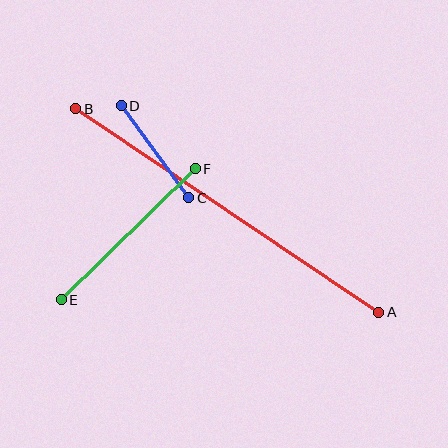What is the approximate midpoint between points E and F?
The midpoint is at approximately (128, 234) pixels.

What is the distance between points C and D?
The distance is approximately 114 pixels.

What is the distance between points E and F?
The distance is approximately 188 pixels.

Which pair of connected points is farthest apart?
Points A and B are farthest apart.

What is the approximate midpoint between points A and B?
The midpoint is at approximately (227, 211) pixels.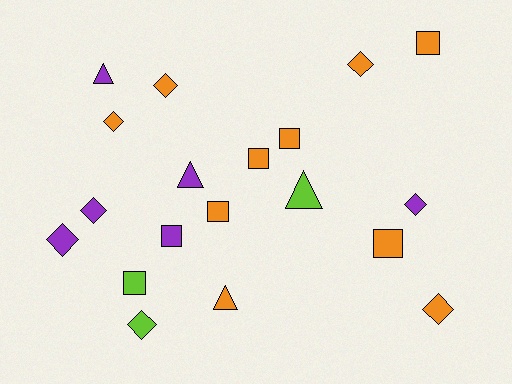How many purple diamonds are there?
There are 3 purple diamonds.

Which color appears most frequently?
Orange, with 10 objects.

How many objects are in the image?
There are 19 objects.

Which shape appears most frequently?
Diamond, with 8 objects.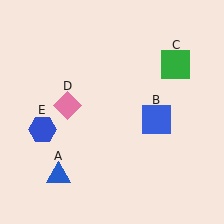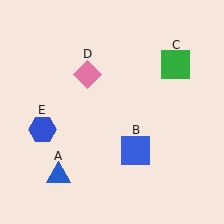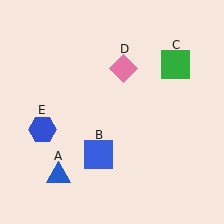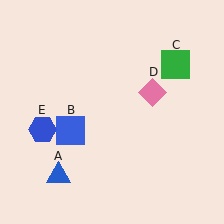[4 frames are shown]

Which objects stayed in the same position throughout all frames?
Blue triangle (object A) and green square (object C) and blue hexagon (object E) remained stationary.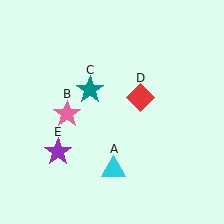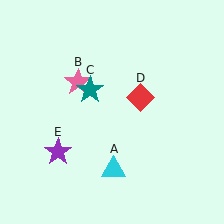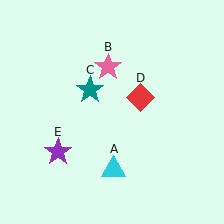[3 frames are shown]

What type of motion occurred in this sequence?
The pink star (object B) rotated clockwise around the center of the scene.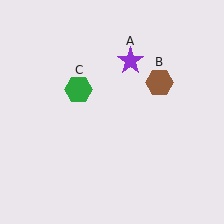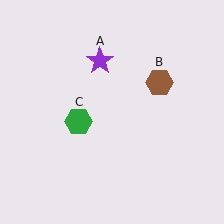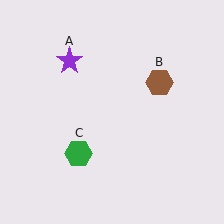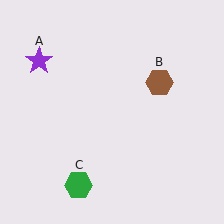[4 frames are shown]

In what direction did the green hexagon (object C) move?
The green hexagon (object C) moved down.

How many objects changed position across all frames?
2 objects changed position: purple star (object A), green hexagon (object C).